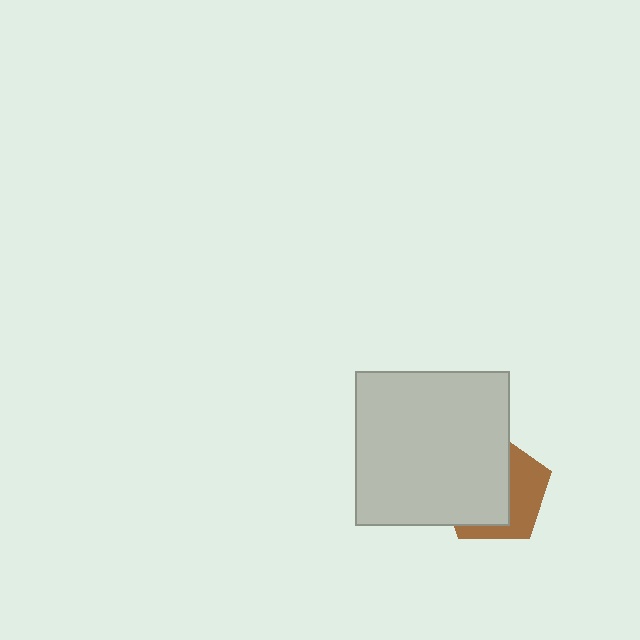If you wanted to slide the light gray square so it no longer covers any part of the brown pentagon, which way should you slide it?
Slide it left — that is the most direct way to separate the two shapes.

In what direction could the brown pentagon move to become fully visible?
The brown pentagon could move right. That would shift it out from behind the light gray square entirely.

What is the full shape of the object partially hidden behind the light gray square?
The partially hidden object is a brown pentagon.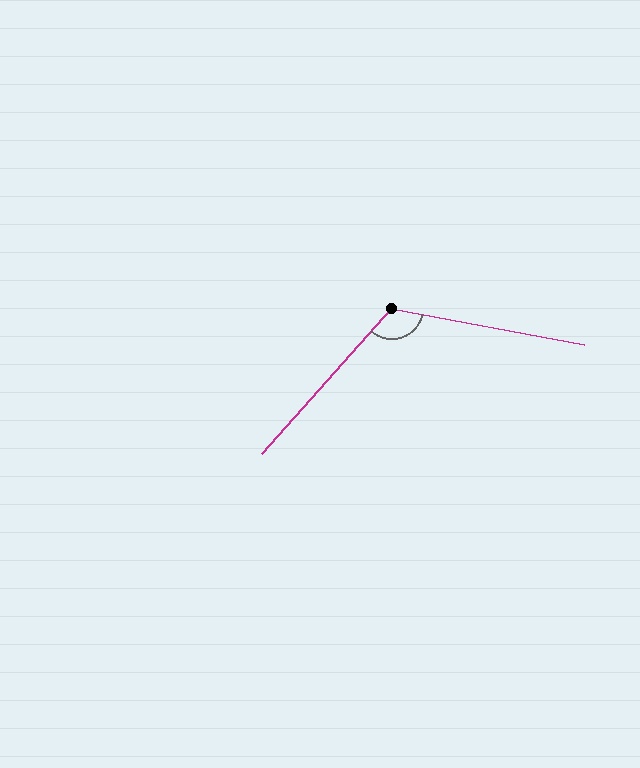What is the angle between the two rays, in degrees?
Approximately 121 degrees.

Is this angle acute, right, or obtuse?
It is obtuse.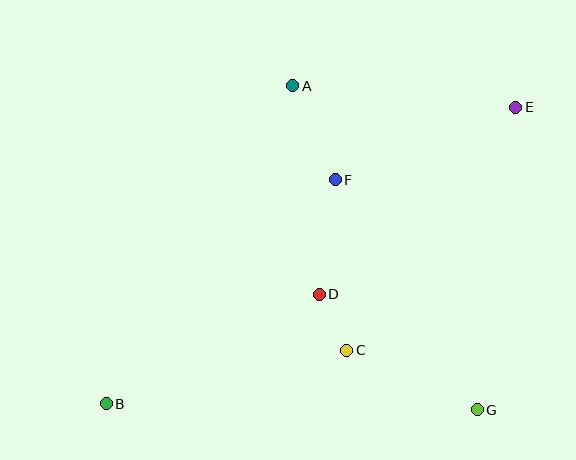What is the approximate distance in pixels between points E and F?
The distance between E and F is approximately 195 pixels.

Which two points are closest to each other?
Points C and D are closest to each other.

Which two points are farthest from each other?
Points B and E are farthest from each other.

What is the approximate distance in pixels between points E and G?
The distance between E and G is approximately 305 pixels.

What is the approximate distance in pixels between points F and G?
The distance between F and G is approximately 270 pixels.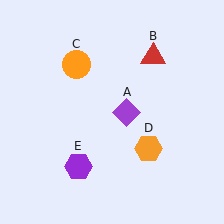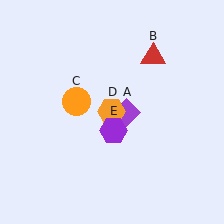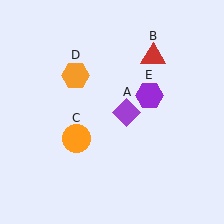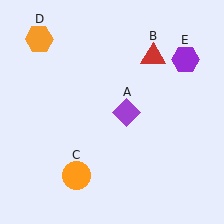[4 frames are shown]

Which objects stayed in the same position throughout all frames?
Purple diamond (object A) and red triangle (object B) remained stationary.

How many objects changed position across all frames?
3 objects changed position: orange circle (object C), orange hexagon (object D), purple hexagon (object E).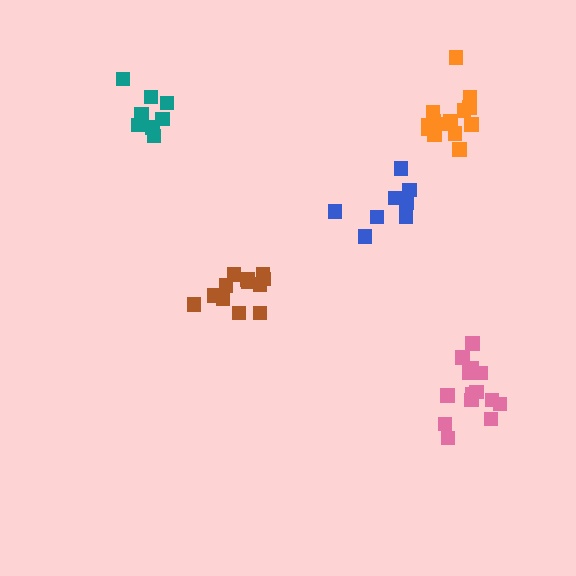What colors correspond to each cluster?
The clusters are colored: orange, blue, teal, brown, pink.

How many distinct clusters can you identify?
There are 5 distinct clusters.